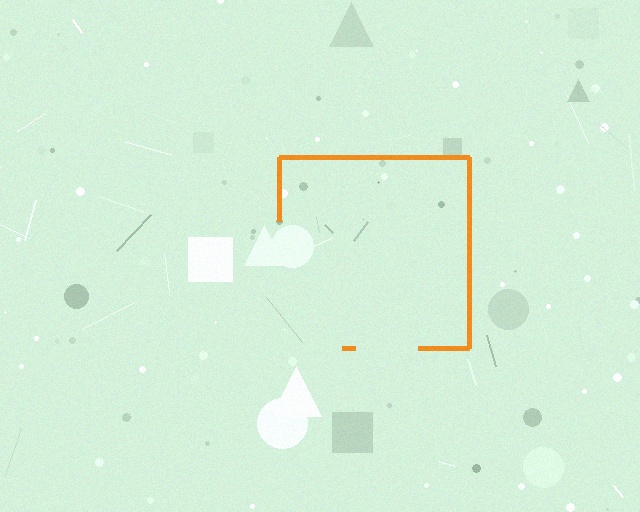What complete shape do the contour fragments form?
The contour fragments form a square.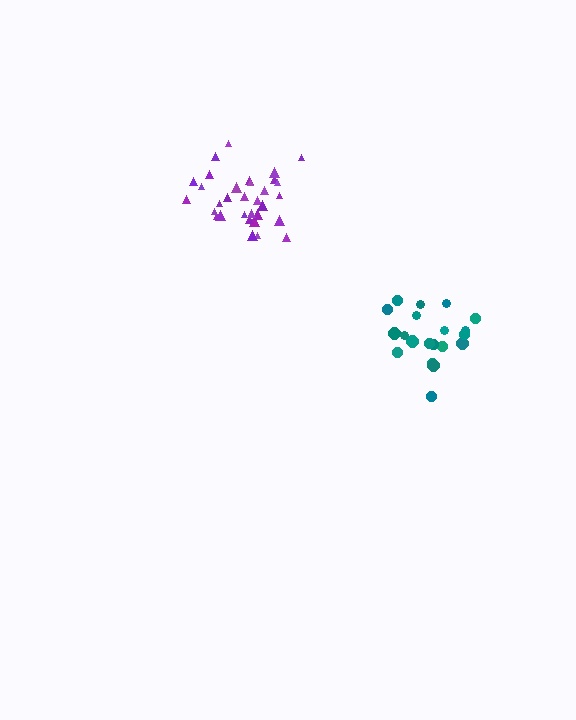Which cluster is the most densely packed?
Purple.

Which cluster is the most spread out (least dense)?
Teal.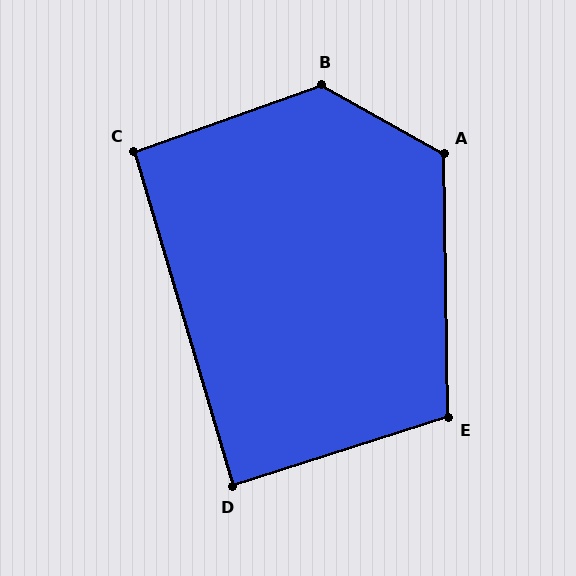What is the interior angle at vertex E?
Approximately 107 degrees (obtuse).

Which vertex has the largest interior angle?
B, at approximately 131 degrees.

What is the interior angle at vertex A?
Approximately 120 degrees (obtuse).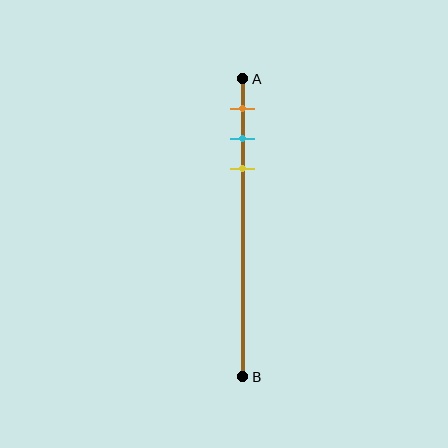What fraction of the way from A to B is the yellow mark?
The yellow mark is approximately 30% (0.3) of the way from A to B.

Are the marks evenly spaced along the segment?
Yes, the marks are approximately evenly spaced.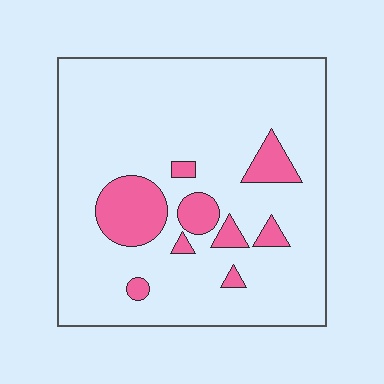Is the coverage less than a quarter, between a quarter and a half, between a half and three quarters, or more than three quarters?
Less than a quarter.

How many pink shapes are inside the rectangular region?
9.